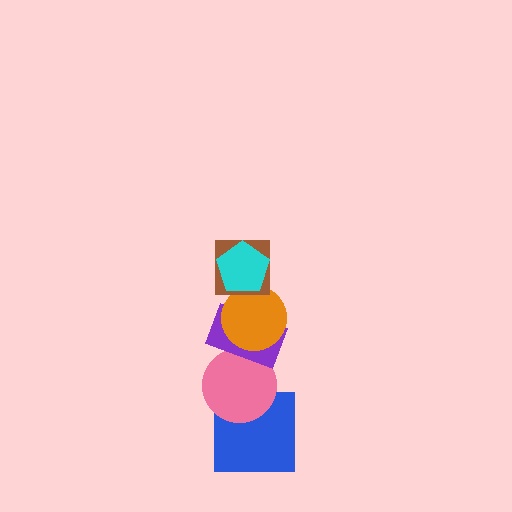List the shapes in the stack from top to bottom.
From top to bottom: the cyan pentagon, the brown square, the orange circle, the purple rectangle, the pink circle, the blue square.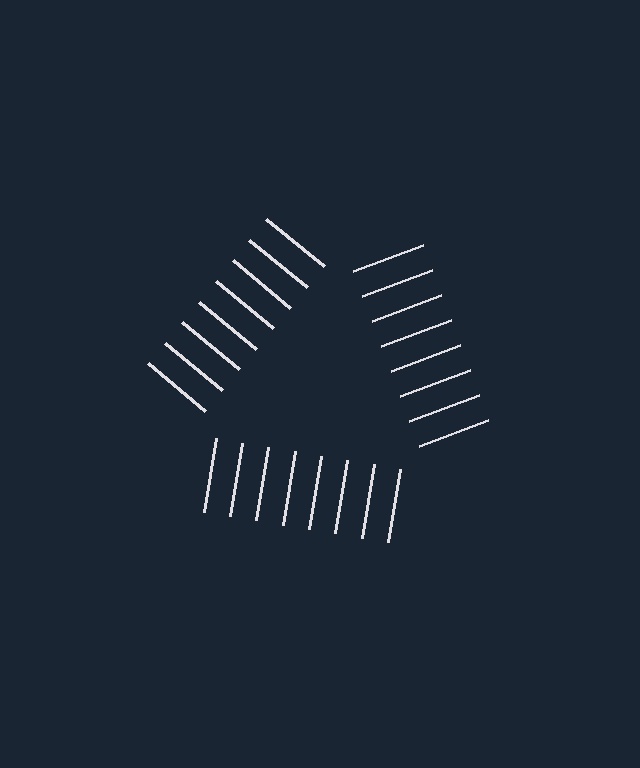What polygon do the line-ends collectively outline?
An illusory triangle — the line segments terminate on its edges but no continuous stroke is drawn.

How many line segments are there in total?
24 — 8 along each of the 3 edges.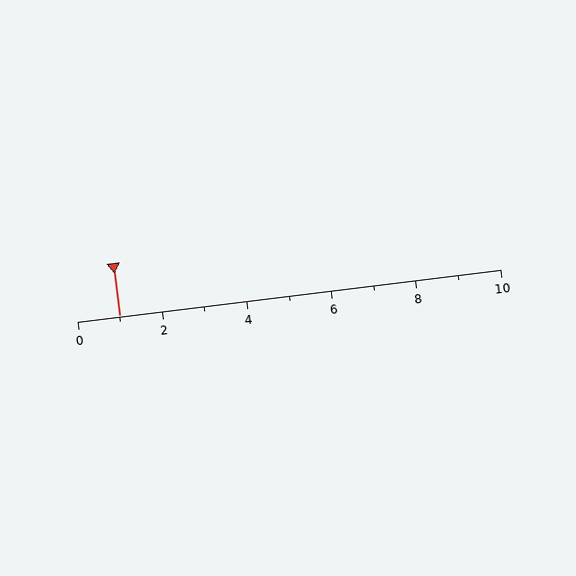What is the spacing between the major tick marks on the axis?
The major ticks are spaced 2 apart.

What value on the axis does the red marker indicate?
The marker indicates approximately 1.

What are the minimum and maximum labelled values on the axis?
The axis runs from 0 to 10.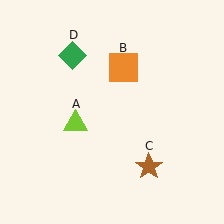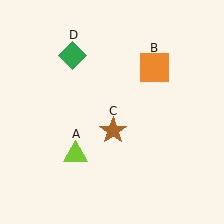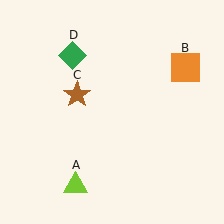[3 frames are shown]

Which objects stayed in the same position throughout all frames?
Green diamond (object D) remained stationary.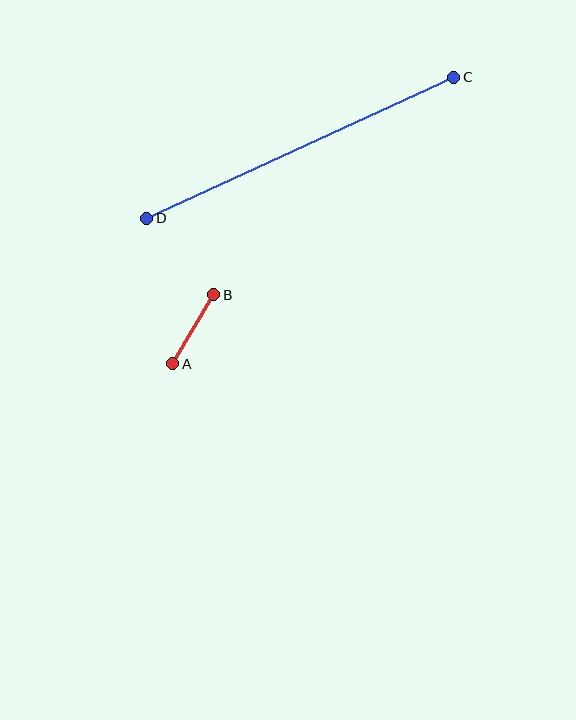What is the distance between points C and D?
The distance is approximately 338 pixels.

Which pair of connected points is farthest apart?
Points C and D are farthest apart.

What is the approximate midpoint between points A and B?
The midpoint is at approximately (193, 329) pixels.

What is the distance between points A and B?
The distance is approximately 81 pixels.